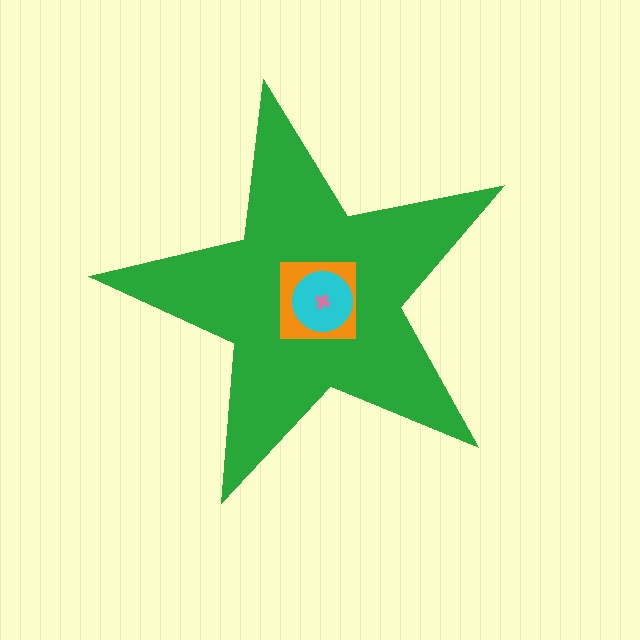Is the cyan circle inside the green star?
Yes.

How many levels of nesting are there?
4.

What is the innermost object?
The pink cross.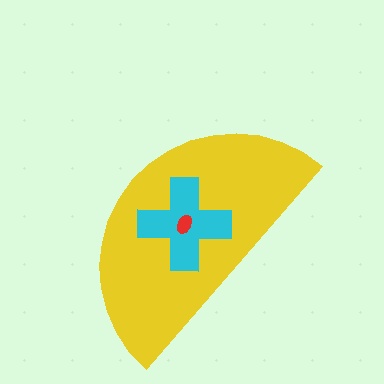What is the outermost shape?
The yellow semicircle.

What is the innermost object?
The red ellipse.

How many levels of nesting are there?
3.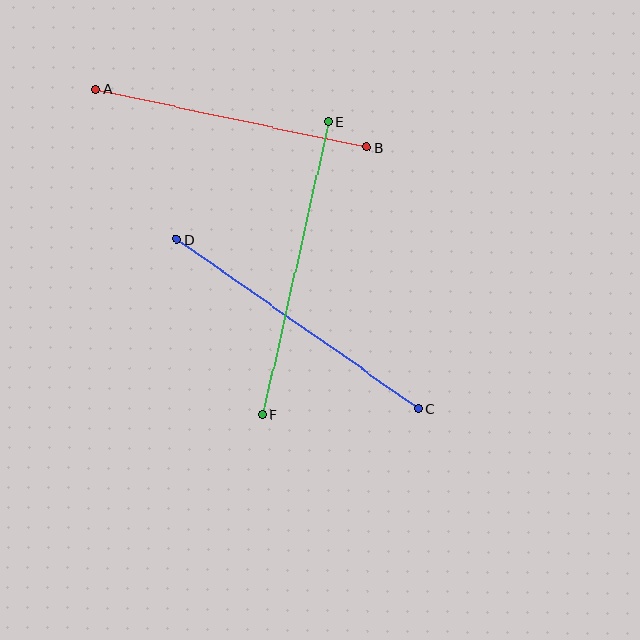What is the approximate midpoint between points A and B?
The midpoint is at approximately (231, 118) pixels.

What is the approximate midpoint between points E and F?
The midpoint is at approximately (295, 268) pixels.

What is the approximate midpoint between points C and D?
The midpoint is at approximately (297, 324) pixels.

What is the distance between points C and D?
The distance is approximately 295 pixels.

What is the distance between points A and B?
The distance is approximately 277 pixels.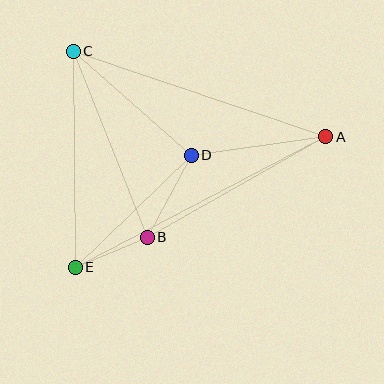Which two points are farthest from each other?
Points A and E are farthest from each other.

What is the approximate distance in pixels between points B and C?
The distance between B and C is approximately 200 pixels.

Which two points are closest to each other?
Points B and E are closest to each other.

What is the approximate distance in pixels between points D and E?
The distance between D and E is approximately 161 pixels.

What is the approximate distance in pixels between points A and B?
The distance between A and B is approximately 205 pixels.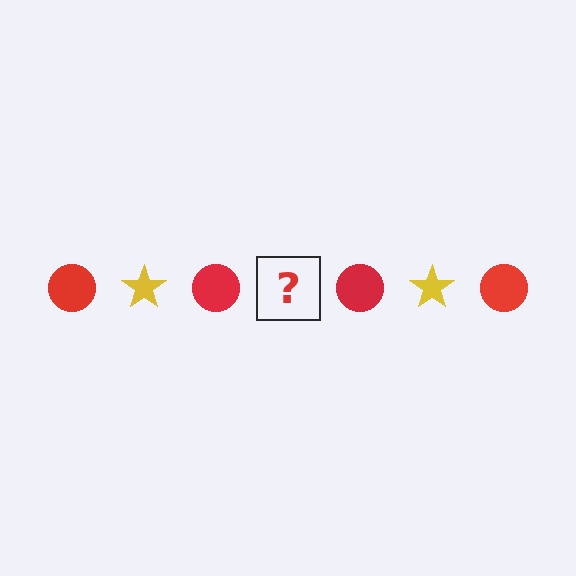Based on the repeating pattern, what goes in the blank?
The blank should be a yellow star.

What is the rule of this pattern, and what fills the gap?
The rule is that the pattern alternates between red circle and yellow star. The gap should be filled with a yellow star.